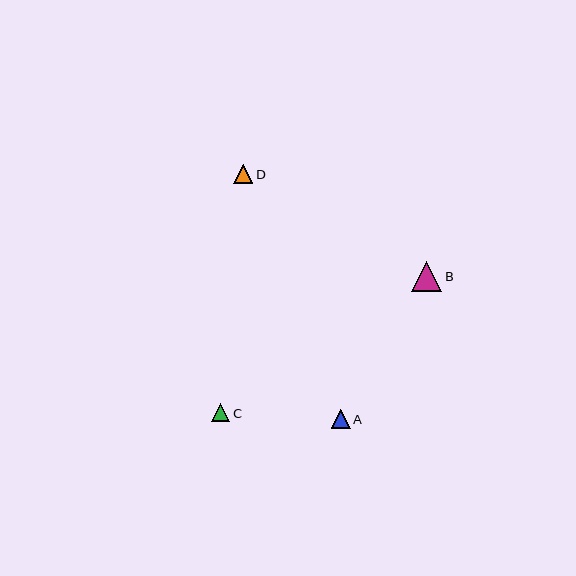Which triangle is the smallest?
Triangle C is the smallest with a size of approximately 18 pixels.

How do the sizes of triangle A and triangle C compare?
Triangle A and triangle C are approximately the same size.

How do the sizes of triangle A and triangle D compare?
Triangle A and triangle D are approximately the same size.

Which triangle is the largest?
Triangle B is the largest with a size of approximately 30 pixels.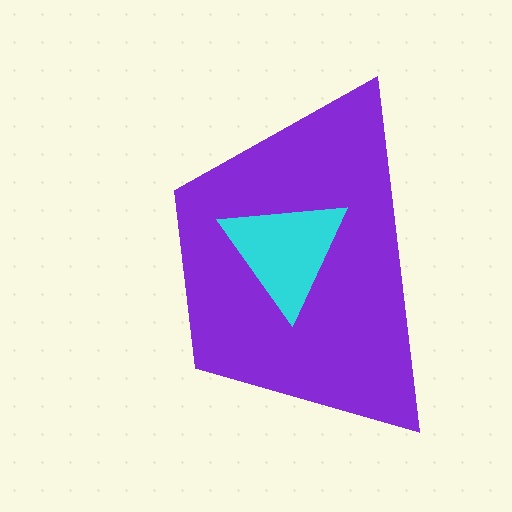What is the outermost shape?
The purple trapezoid.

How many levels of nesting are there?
2.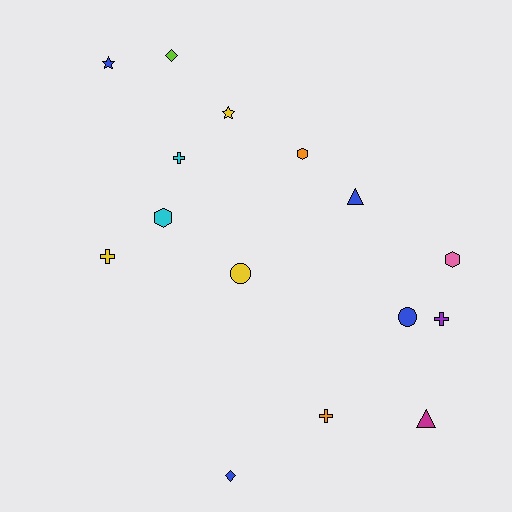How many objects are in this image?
There are 15 objects.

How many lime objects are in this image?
There is 1 lime object.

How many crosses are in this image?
There are 4 crosses.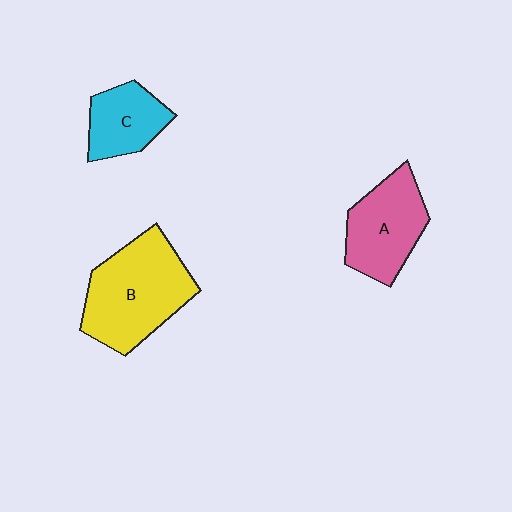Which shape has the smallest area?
Shape C (cyan).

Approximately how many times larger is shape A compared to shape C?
Approximately 1.4 times.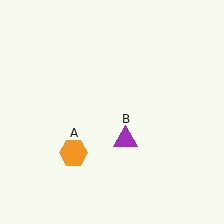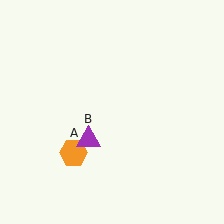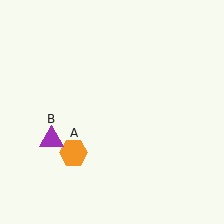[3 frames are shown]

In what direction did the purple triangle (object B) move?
The purple triangle (object B) moved left.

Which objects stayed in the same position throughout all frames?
Orange hexagon (object A) remained stationary.